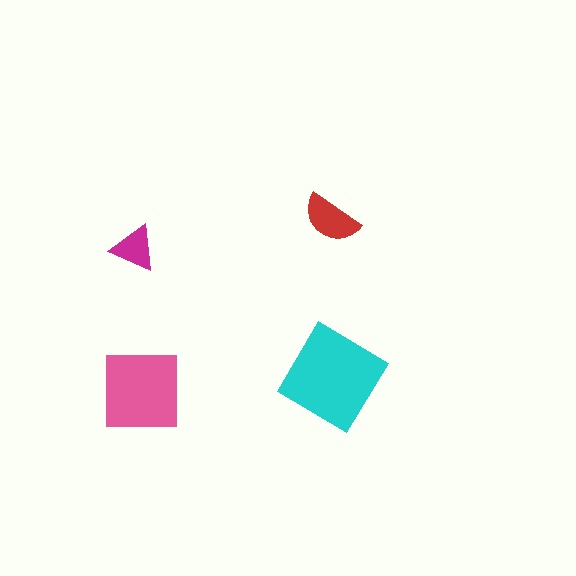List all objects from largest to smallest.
The cyan diamond, the pink square, the red semicircle, the magenta triangle.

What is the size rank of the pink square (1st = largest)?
2nd.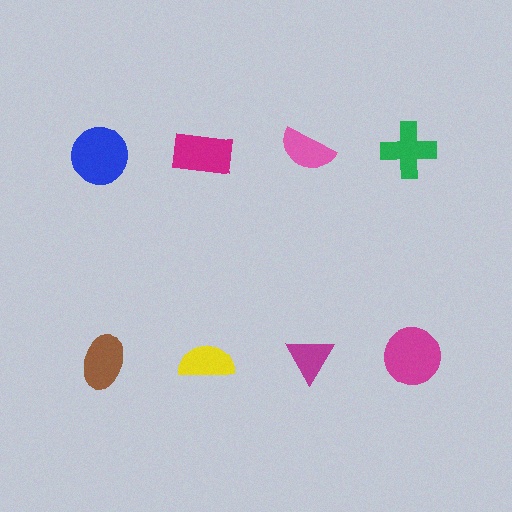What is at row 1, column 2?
A magenta rectangle.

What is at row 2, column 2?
A yellow semicircle.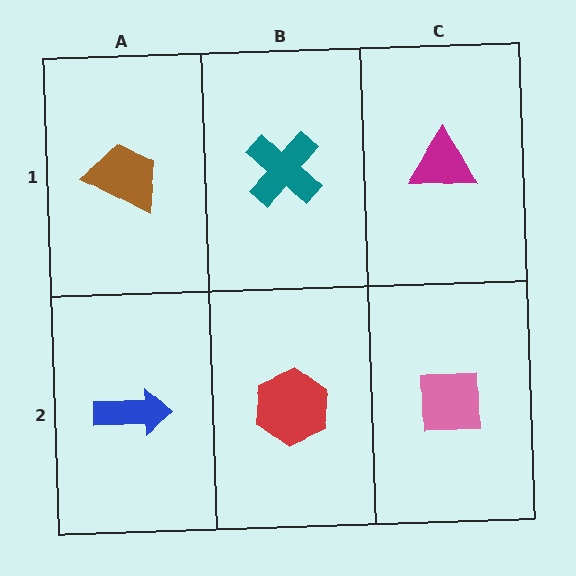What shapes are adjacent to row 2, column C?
A magenta triangle (row 1, column C), a red hexagon (row 2, column B).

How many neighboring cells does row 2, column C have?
2.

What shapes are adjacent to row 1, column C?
A pink square (row 2, column C), a teal cross (row 1, column B).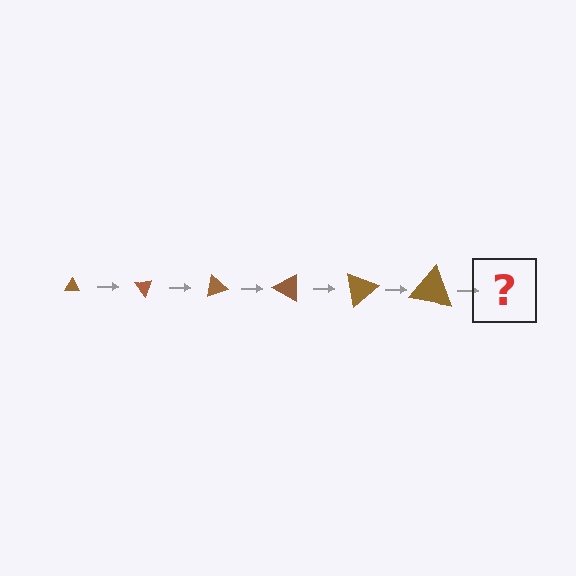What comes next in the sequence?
The next element should be a triangle, larger than the previous one and rotated 300 degrees from the start.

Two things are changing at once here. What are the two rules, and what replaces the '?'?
The two rules are that the triangle grows larger each step and it rotates 50 degrees each step. The '?' should be a triangle, larger than the previous one and rotated 300 degrees from the start.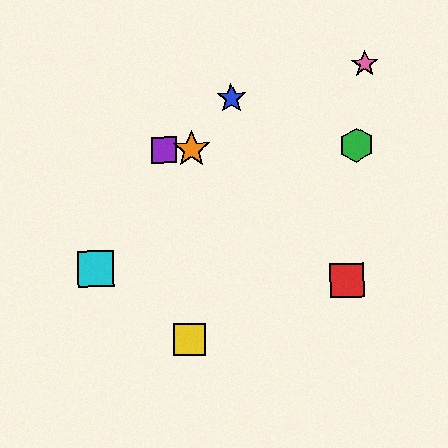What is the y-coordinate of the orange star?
The orange star is at y≈149.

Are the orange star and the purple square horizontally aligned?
Yes, both are at y≈149.